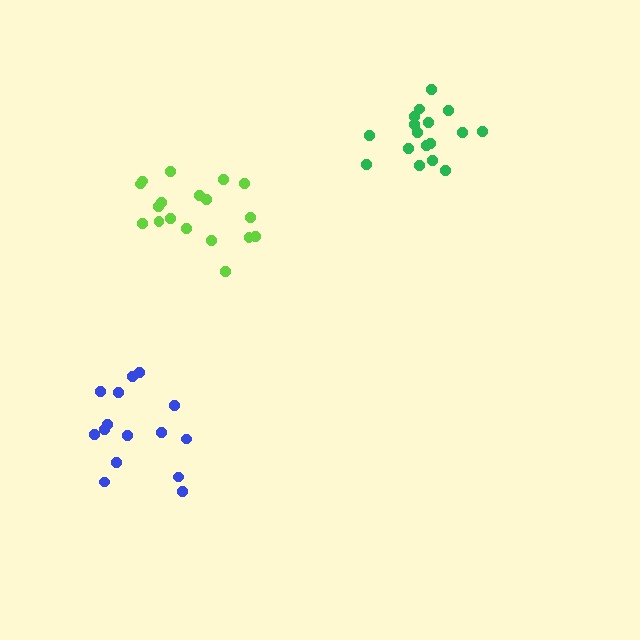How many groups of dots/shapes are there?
There are 3 groups.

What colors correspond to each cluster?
The clusters are colored: lime, green, blue.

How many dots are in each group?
Group 1: 18 dots, Group 2: 18 dots, Group 3: 15 dots (51 total).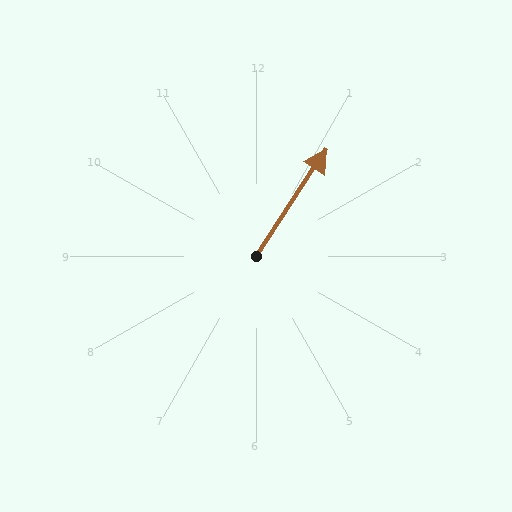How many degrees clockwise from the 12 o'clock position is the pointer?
Approximately 34 degrees.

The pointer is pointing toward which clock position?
Roughly 1 o'clock.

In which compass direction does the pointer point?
Northeast.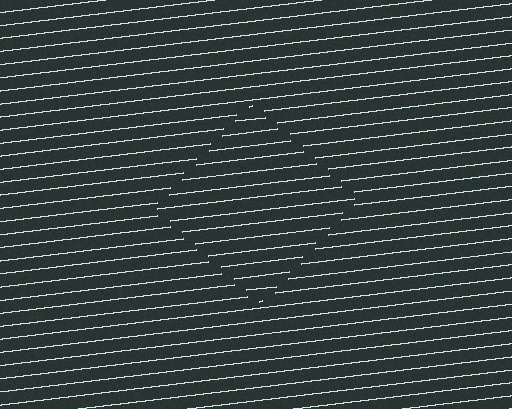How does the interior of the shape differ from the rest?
The interior of the shape contains the same grating, shifted by half a period — the contour is defined by the phase discontinuity where line-ends from the inner and outer gratings abut.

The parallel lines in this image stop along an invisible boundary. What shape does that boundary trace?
An illusory square. The interior of the shape contains the same grating, shifted by half a period — the contour is defined by the phase discontinuity where line-ends from the inner and outer gratings abut.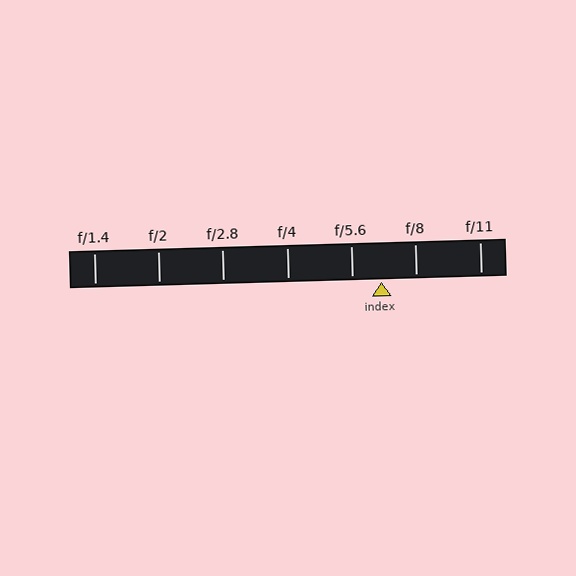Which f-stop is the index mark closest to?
The index mark is closest to f/5.6.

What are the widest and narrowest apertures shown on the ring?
The widest aperture shown is f/1.4 and the narrowest is f/11.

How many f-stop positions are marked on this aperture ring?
There are 7 f-stop positions marked.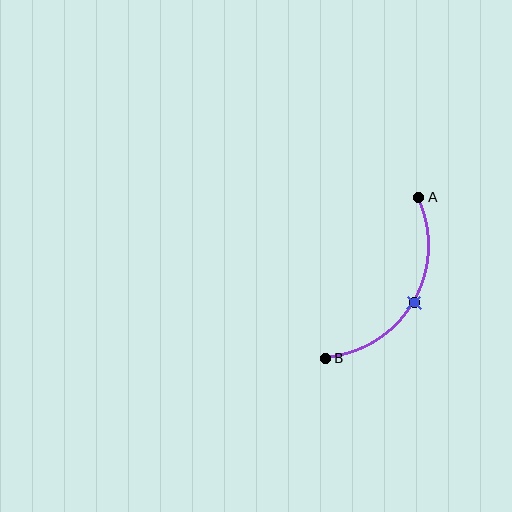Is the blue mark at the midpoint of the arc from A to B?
Yes. The blue mark lies on the arc at equal arc-length from both A and B — it is the arc midpoint.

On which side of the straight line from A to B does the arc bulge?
The arc bulges to the right of the straight line connecting A and B.